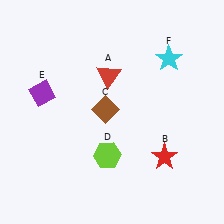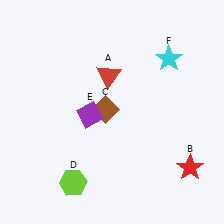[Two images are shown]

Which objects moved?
The objects that moved are: the red star (B), the lime hexagon (D), the purple diamond (E).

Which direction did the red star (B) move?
The red star (B) moved right.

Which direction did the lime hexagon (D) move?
The lime hexagon (D) moved left.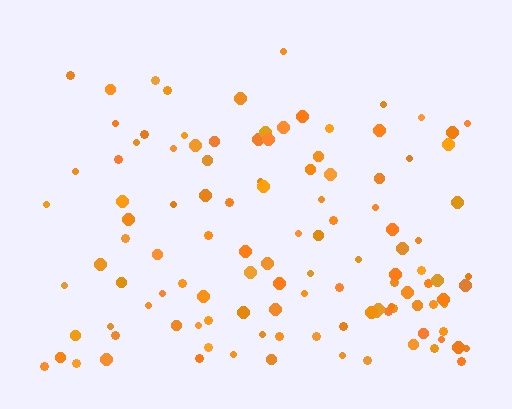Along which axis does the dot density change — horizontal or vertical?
Vertical.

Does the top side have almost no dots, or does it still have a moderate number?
Still a moderate number, just noticeably fewer than the bottom.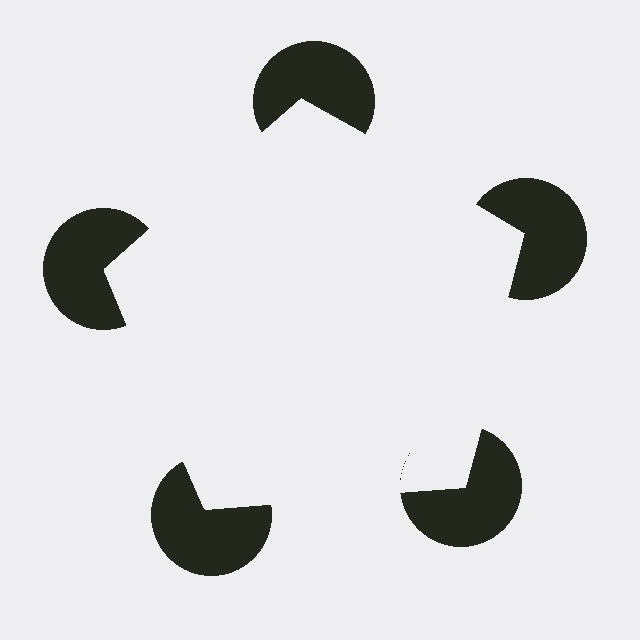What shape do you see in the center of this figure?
An illusory pentagon — its edges are inferred from the aligned wedge cuts in the pac-man discs, not physically drawn.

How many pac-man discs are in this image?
There are 5 — one at each vertex of the illusory pentagon.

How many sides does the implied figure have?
5 sides.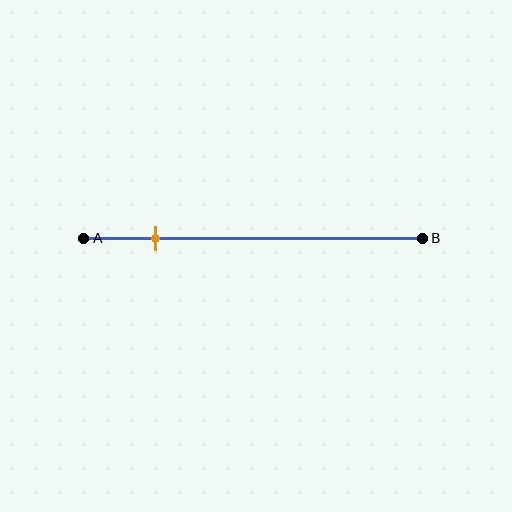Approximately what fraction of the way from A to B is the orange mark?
The orange mark is approximately 20% of the way from A to B.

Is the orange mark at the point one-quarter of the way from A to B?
No, the mark is at about 20% from A, not at the 25% one-quarter point.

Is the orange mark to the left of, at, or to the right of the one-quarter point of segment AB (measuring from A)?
The orange mark is to the left of the one-quarter point of segment AB.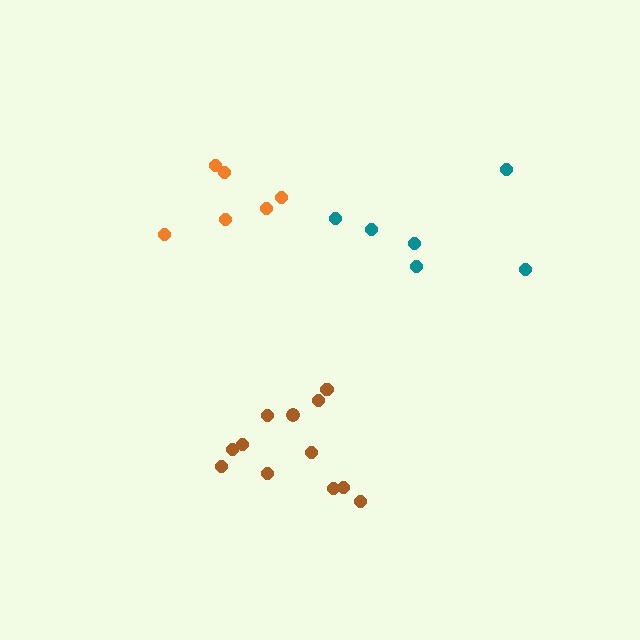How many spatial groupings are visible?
There are 3 spatial groupings.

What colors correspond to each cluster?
The clusters are colored: teal, brown, orange.